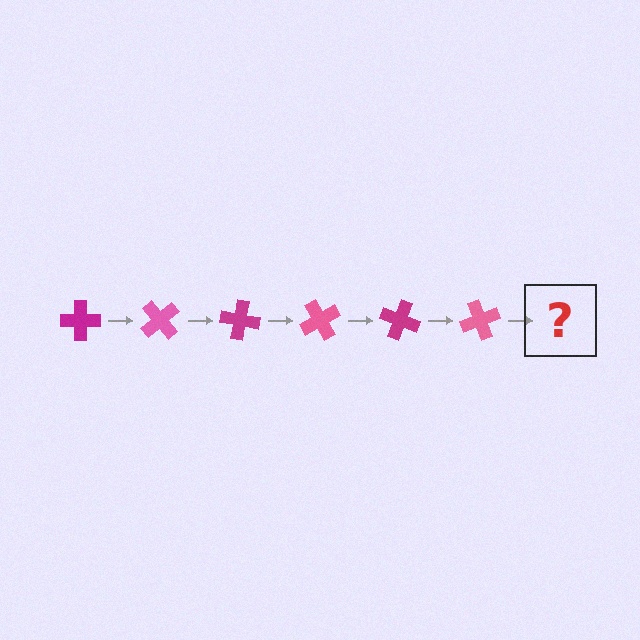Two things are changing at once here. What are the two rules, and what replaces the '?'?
The two rules are that it rotates 50 degrees each step and the color cycles through magenta and pink. The '?' should be a magenta cross, rotated 300 degrees from the start.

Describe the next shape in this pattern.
It should be a magenta cross, rotated 300 degrees from the start.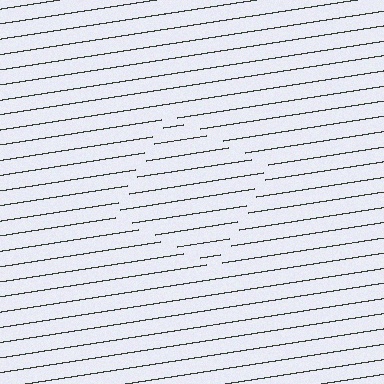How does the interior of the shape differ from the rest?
The interior of the shape contains the same grating, shifted by half a period — the contour is defined by the phase discontinuity where line-ends from the inner and outer gratings abut.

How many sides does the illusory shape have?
4 sides — the line-ends trace a square.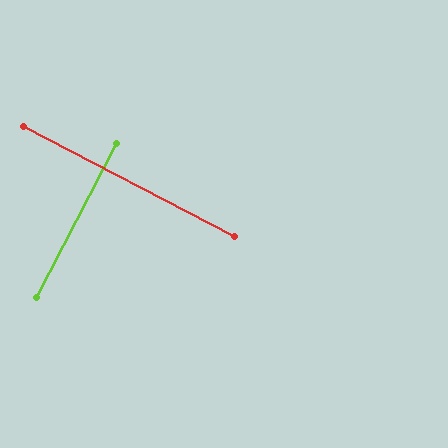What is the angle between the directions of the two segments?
Approximately 90 degrees.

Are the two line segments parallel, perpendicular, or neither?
Perpendicular — they meet at approximately 90°.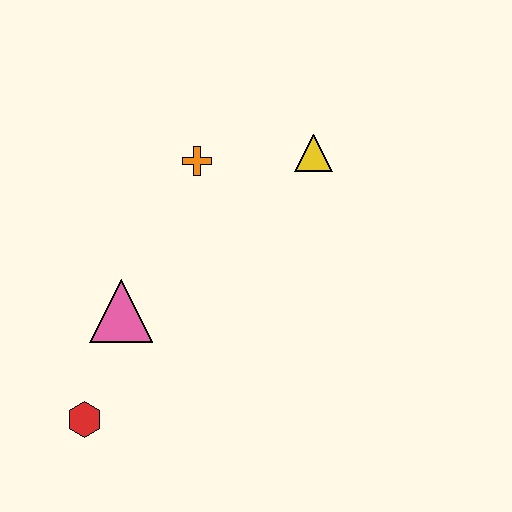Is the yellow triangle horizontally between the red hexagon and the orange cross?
No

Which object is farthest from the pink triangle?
The yellow triangle is farthest from the pink triangle.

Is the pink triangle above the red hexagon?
Yes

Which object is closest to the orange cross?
The yellow triangle is closest to the orange cross.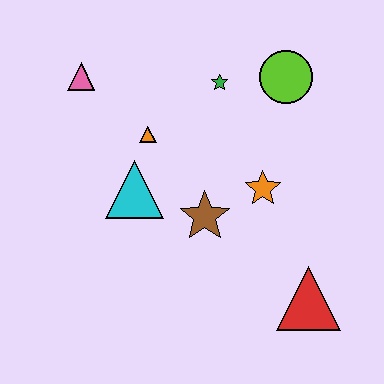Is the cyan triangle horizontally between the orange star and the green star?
No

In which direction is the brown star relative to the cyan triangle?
The brown star is to the right of the cyan triangle.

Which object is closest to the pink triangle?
The orange triangle is closest to the pink triangle.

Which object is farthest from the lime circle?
The red triangle is farthest from the lime circle.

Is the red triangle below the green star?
Yes